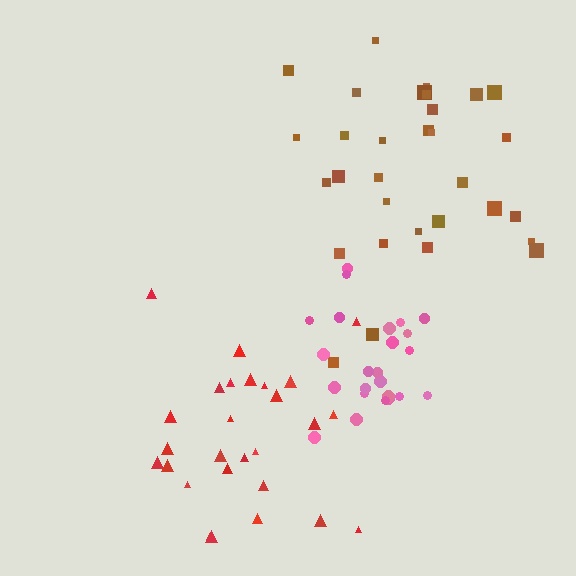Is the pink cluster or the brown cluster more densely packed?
Pink.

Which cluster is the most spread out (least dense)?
Brown.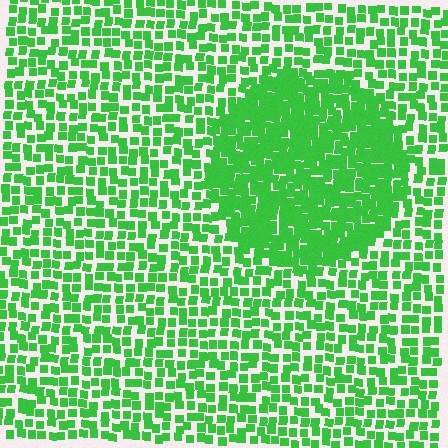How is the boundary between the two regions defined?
The boundary is defined by a change in element density (approximately 2.0x ratio). All elements are the same color, size, and shape.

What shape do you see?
I see a circle.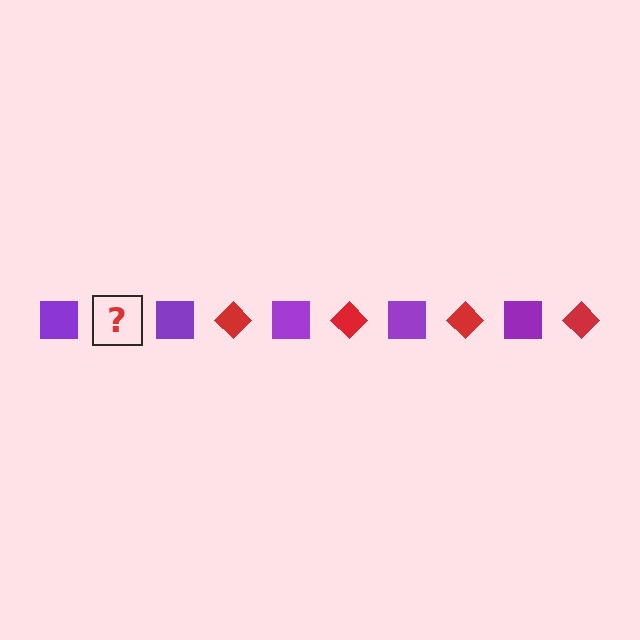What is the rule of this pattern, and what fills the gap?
The rule is that the pattern alternates between purple square and red diamond. The gap should be filled with a red diamond.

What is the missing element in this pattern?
The missing element is a red diamond.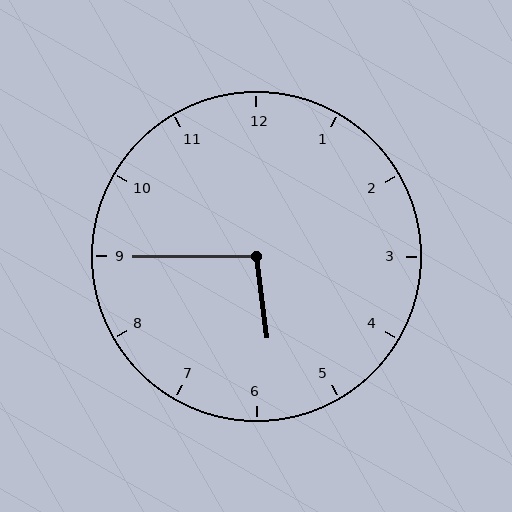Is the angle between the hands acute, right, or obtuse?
It is obtuse.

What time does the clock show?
5:45.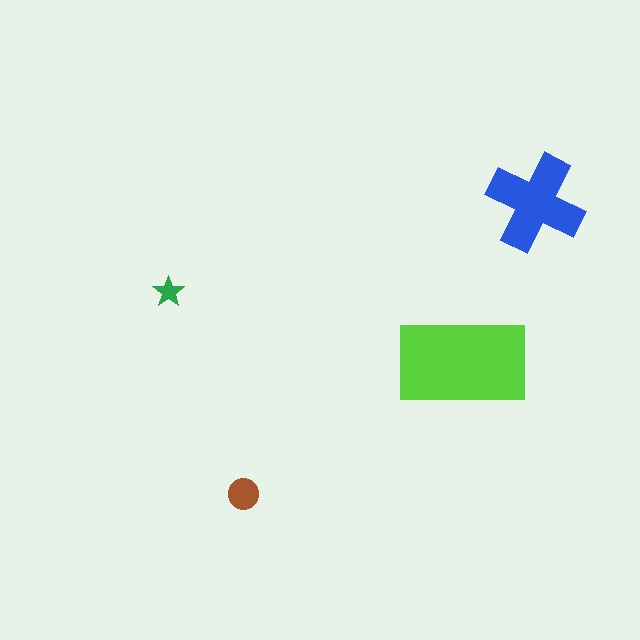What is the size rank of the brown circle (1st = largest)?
3rd.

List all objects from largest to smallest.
The lime rectangle, the blue cross, the brown circle, the green star.